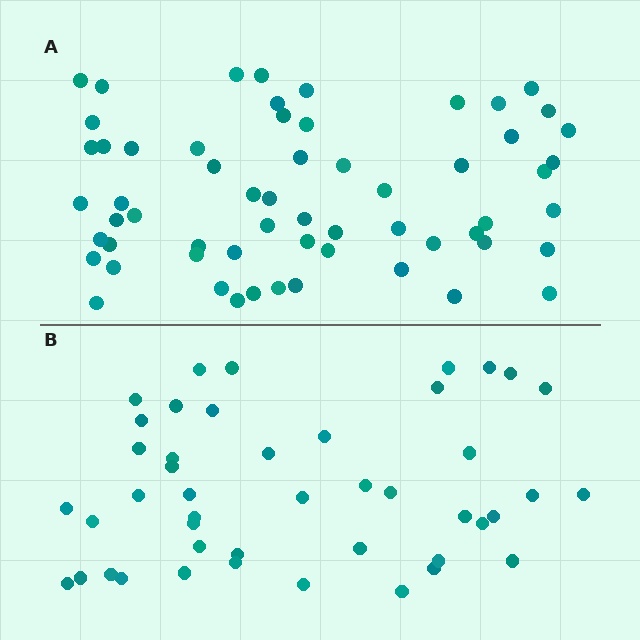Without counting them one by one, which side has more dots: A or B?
Region A (the top region) has more dots.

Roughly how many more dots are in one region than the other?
Region A has approximately 15 more dots than region B.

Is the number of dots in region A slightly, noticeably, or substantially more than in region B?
Region A has noticeably more, but not dramatically so. The ratio is roughly 1.3 to 1.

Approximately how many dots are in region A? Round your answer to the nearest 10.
About 60 dots.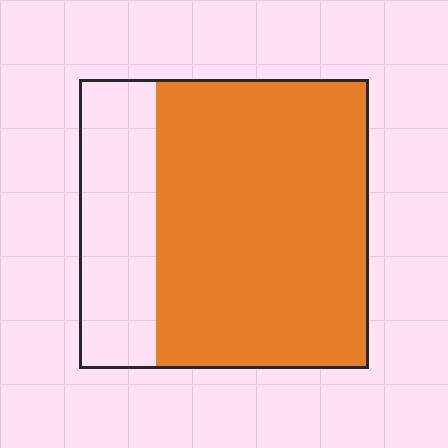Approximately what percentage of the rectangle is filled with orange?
Approximately 75%.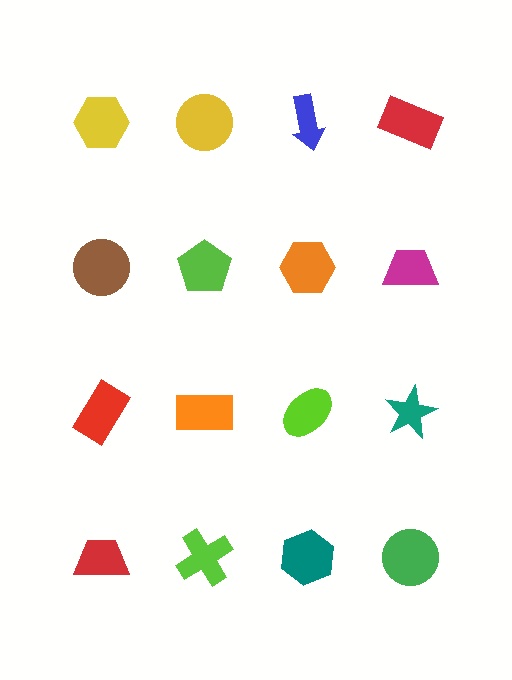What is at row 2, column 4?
A magenta trapezoid.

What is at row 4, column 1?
A red trapezoid.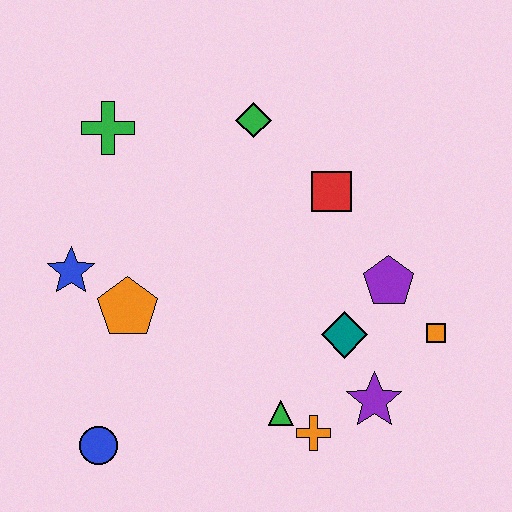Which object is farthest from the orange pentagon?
The orange square is farthest from the orange pentagon.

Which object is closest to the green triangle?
The orange cross is closest to the green triangle.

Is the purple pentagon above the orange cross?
Yes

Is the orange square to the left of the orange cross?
No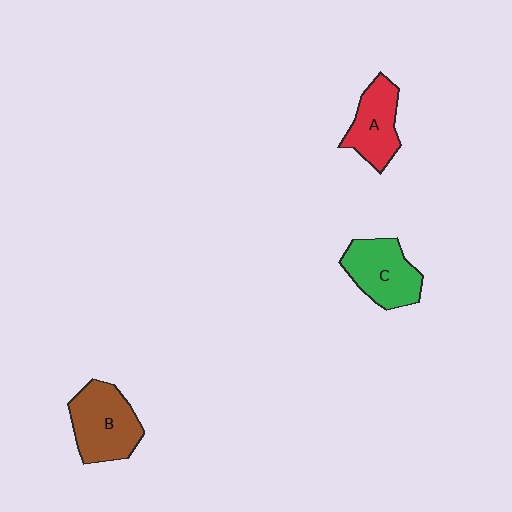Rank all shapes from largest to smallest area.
From largest to smallest: B (brown), C (green), A (red).